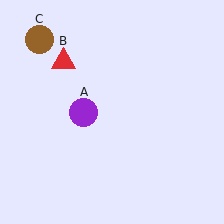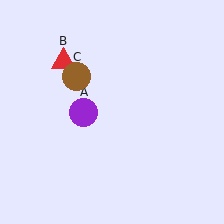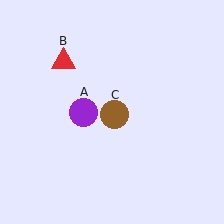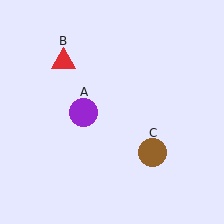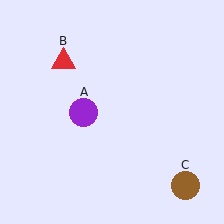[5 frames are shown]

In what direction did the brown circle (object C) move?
The brown circle (object C) moved down and to the right.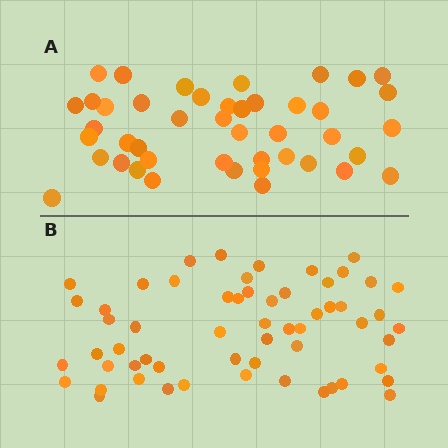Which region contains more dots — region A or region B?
Region B (the bottom region) has more dots.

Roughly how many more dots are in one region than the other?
Region B has approximately 15 more dots than region A.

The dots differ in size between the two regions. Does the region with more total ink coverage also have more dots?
No. Region A has more total ink coverage because its dots are larger, but region B actually contains more individual dots. Total area can be misleading — the number of items is what matters here.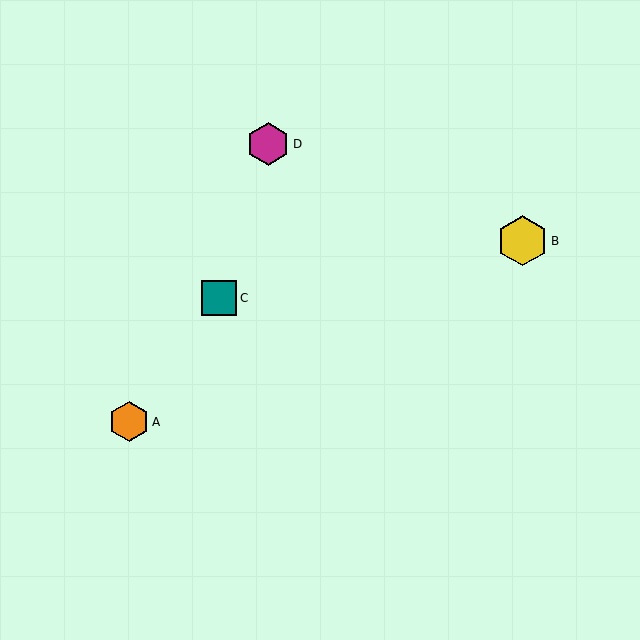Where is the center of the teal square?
The center of the teal square is at (219, 298).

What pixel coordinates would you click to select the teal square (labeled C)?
Click at (219, 298) to select the teal square C.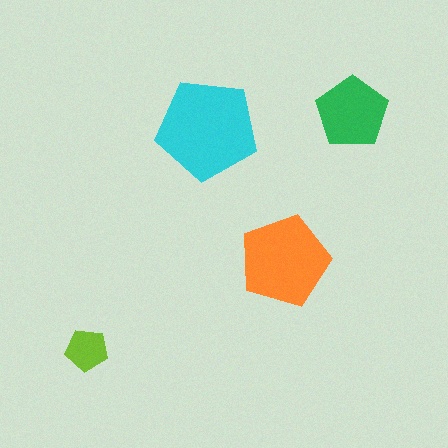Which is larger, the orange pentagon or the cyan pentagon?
The cyan one.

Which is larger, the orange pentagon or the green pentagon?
The orange one.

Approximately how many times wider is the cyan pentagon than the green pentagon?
About 1.5 times wider.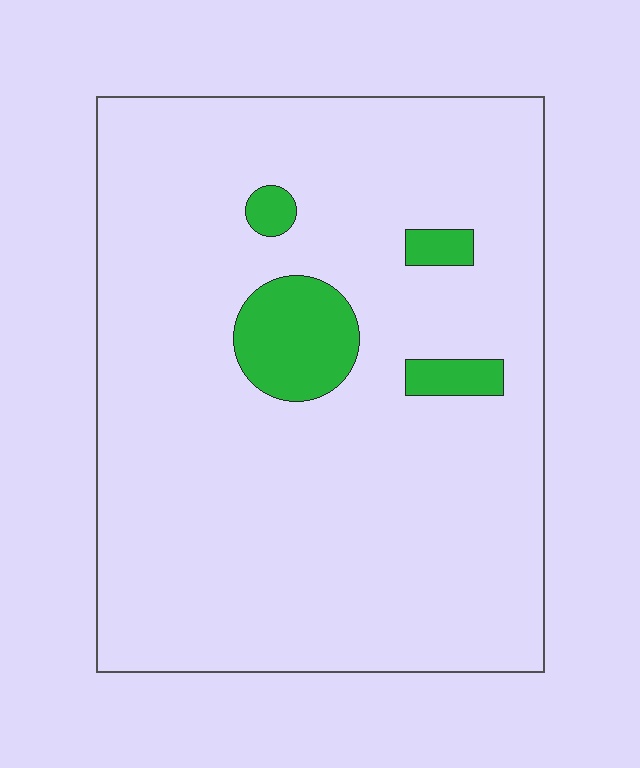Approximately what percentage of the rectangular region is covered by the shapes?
Approximately 10%.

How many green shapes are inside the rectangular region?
4.